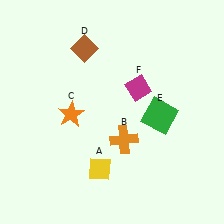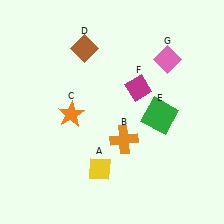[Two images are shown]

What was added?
A pink diamond (G) was added in Image 2.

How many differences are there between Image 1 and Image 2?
There is 1 difference between the two images.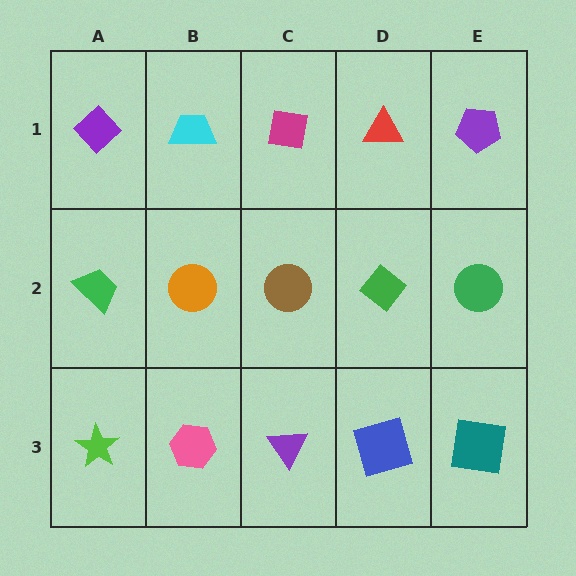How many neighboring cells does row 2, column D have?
4.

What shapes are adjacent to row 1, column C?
A brown circle (row 2, column C), a cyan trapezoid (row 1, column B), a red triangle (row 1, column D).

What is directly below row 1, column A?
A green trapezoid.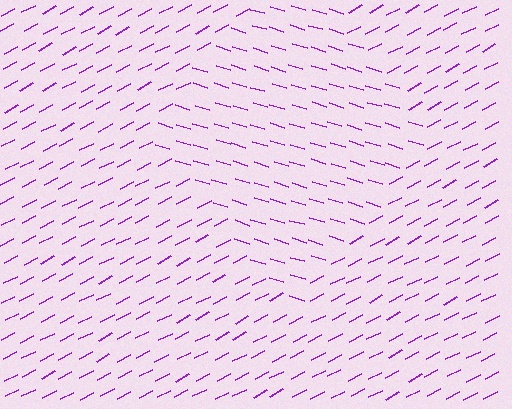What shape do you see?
I see a diamond.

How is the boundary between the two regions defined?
The boundary is defined purely by a change in line orientation (approximately 45 degrees difference). All lines are the same color and thickness.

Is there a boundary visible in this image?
Yes, there is a texture boundary formed by a change in line orientation.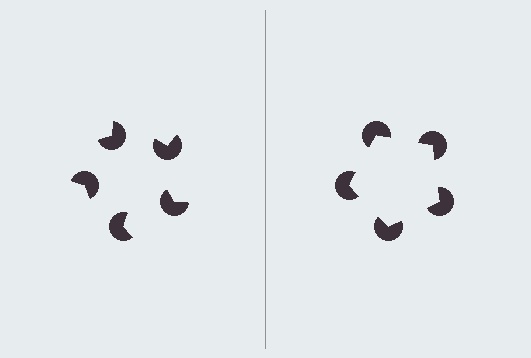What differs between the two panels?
The pac-man discs are positioned identically on both sides; only the wedge orientations differ. On the right they align to a pentagon; on the left they are misaligned.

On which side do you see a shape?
An illusory pentagon appears on the right side. On the left side the wedge cuts are rotated, so no coherent shape forms.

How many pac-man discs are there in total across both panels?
10 — 5 on each side.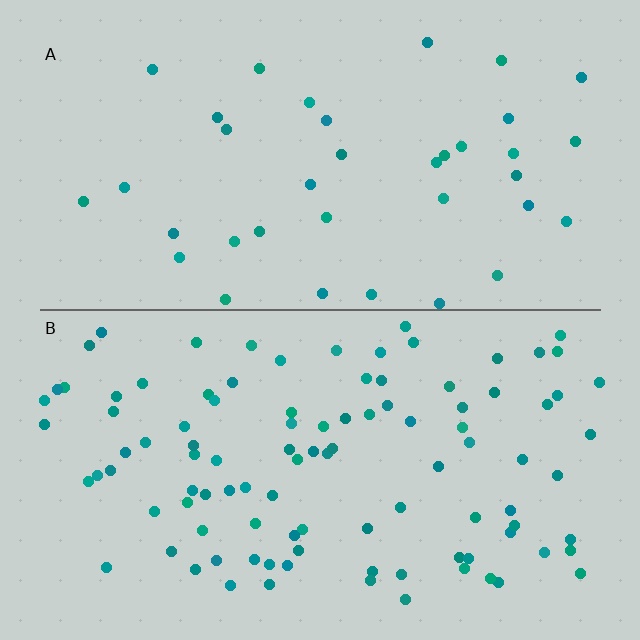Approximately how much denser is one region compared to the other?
Approximately 2.7× — region B over region A.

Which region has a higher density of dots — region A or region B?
B (the bottom).